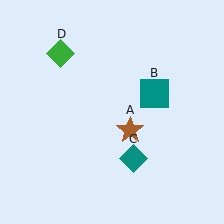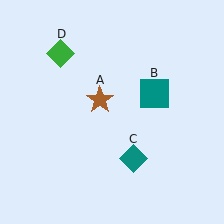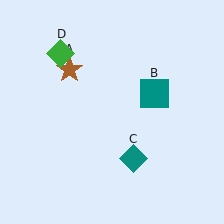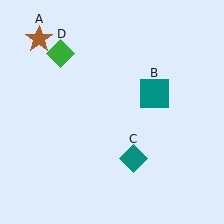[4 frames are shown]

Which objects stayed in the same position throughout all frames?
Teal square (object B) and teal diamond (object C) and green diamond (object D) remained stationary.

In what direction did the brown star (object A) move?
The brown star (object A) moved up and to the left.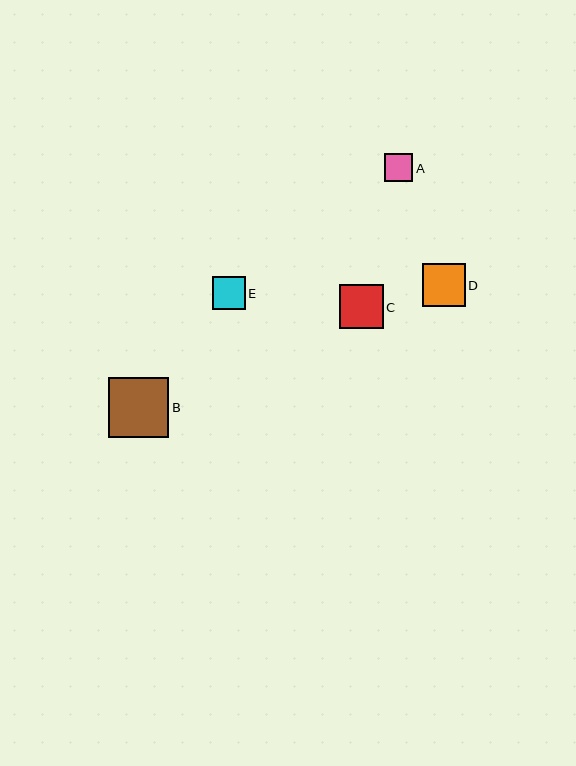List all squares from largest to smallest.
From largest to smallest: B, C, D, E, A.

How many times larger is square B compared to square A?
Square B is approximately 2.1 times the size of square A.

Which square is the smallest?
Square A is the smallest with a size of approximately 28 pixels.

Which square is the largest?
Square B is the largest with a size of approximately 60 pixels.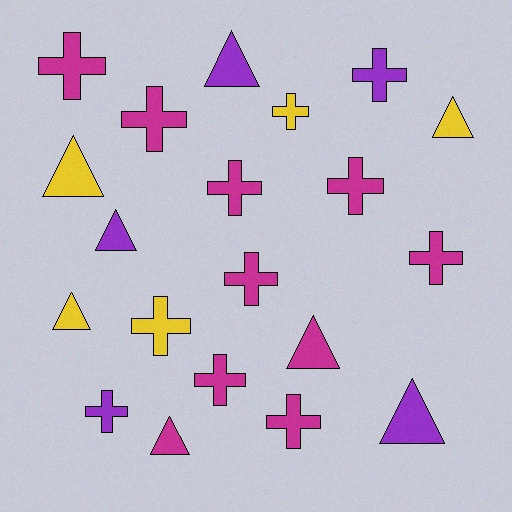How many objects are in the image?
There are 20 objects.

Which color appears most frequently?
Magenta, with 10 objects.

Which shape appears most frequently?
Cross, with 12 objects.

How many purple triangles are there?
There are 3 purple triangles.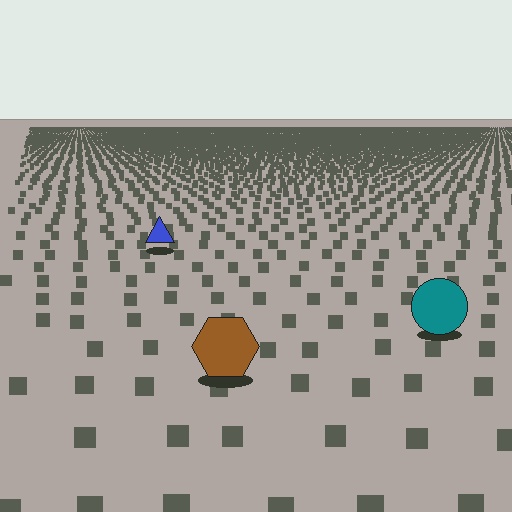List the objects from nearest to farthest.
From nearest to farthest: the brown hexagon, the teal circle, the blue triangle.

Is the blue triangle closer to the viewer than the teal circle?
No. The teal circle is closer — you can tell from the texture gradient: the ground texture is coarser near it.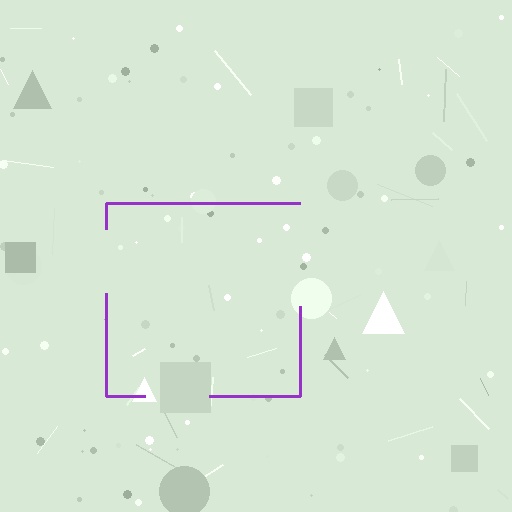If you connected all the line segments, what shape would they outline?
They would outline a square.